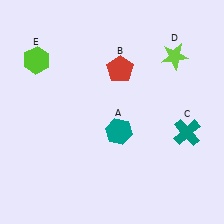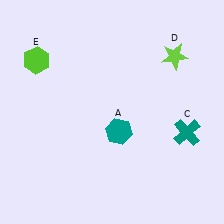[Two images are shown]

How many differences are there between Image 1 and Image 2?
There is 1 difference between the two images.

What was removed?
The red pentagon (B) was removed in Image 2.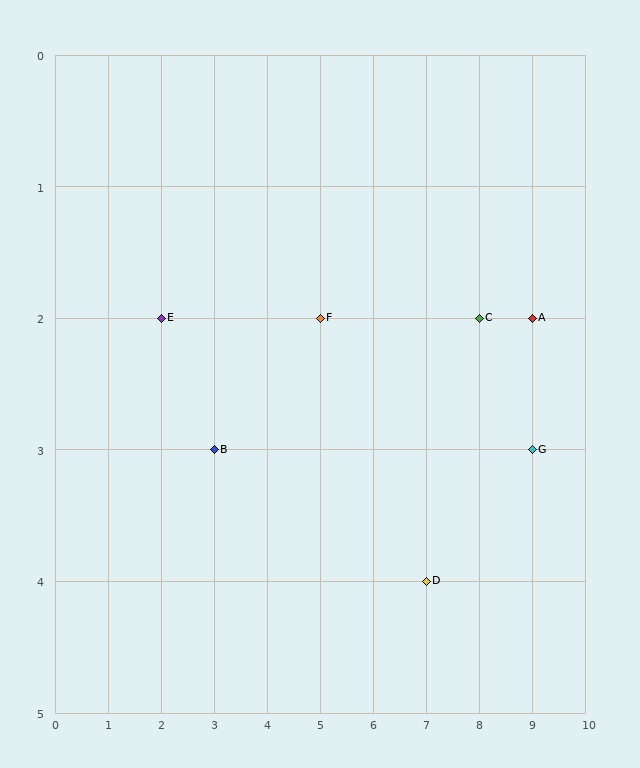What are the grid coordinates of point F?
Point F is at grid coordinates (5, 2).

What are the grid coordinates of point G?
Point G is at grid coordinates (9, 3).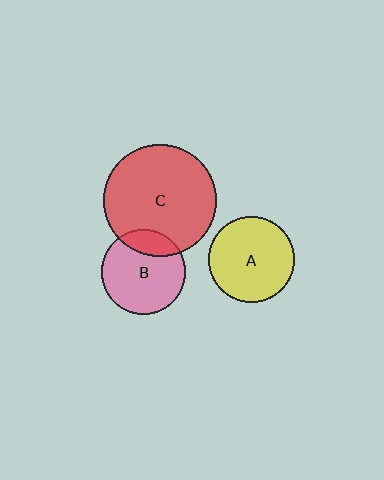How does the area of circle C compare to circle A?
Approximately 1.7 times.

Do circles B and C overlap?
Yes.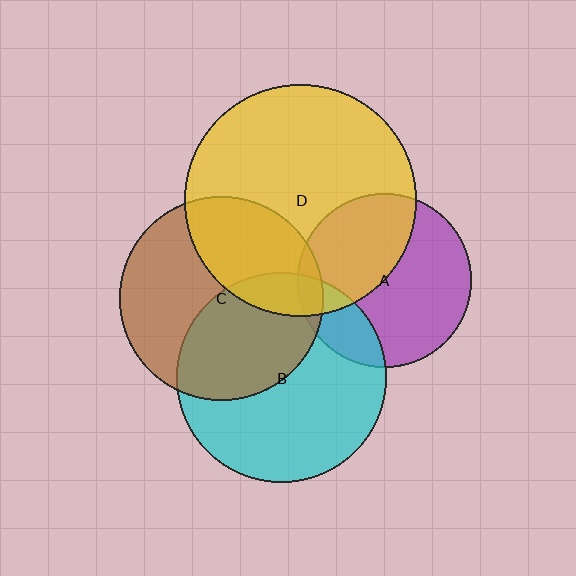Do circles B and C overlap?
Yes.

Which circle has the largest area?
Circle D (yellow).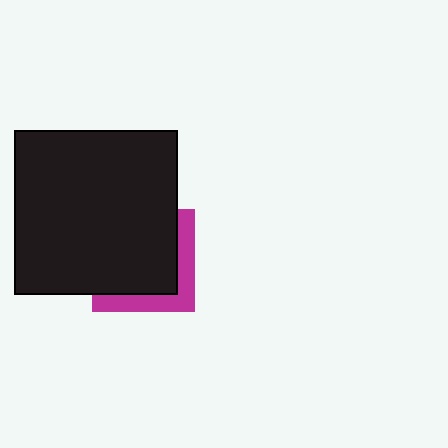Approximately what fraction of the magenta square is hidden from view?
Roughly 70% of the magenta square is hidden behind the black square.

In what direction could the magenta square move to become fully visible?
The magenta square could move toward the lower-right. That would shift it out from behind the black square entirely.